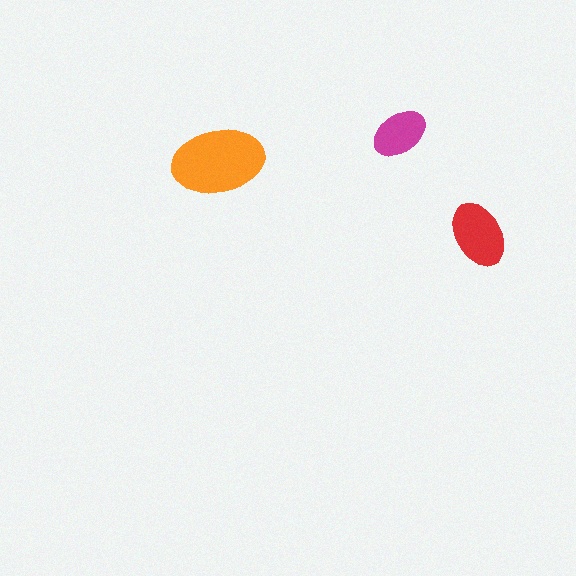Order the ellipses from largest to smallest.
the orange one, the red one, the magenta one.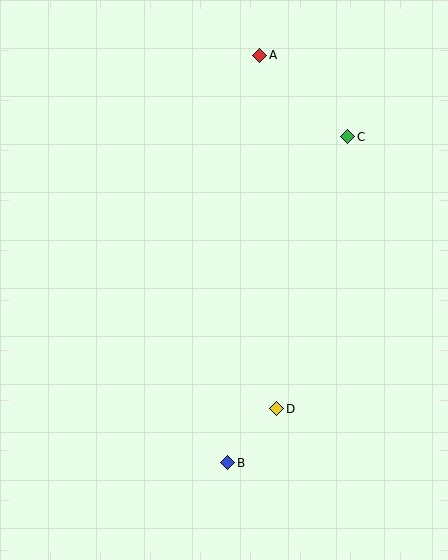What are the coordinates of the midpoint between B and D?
The midpoint between B and D is at (252, 436).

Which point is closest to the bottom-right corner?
Point D is closest to the bottom-right corner.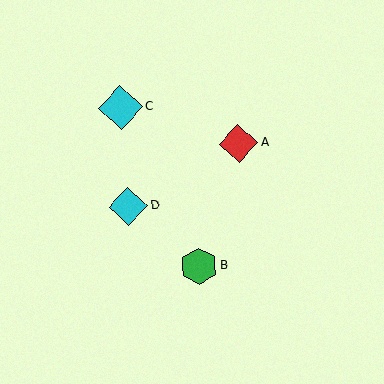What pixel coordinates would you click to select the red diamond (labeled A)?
Click at (238, 143) to select the red diamond A.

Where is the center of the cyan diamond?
The center of the cyan diamond is at (128, 206).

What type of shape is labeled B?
Shape B is a green hexagon.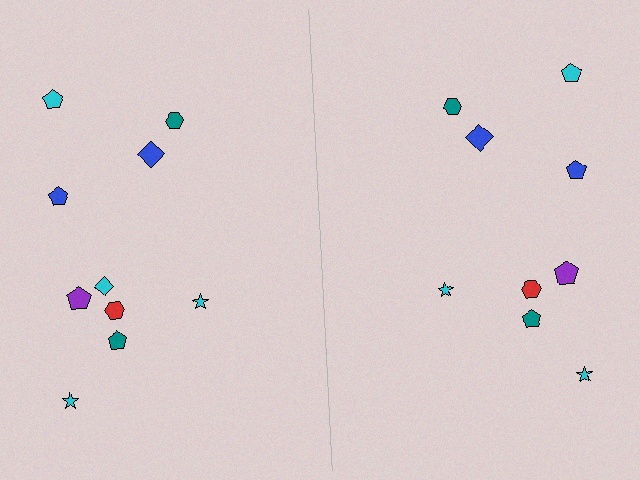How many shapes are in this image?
There are 19 shapes in this image.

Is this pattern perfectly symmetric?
No, the pattern is not perfectly symmetric. A cyan diamond is missing from the right side.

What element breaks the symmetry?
A cyan diamond is missing from the right side.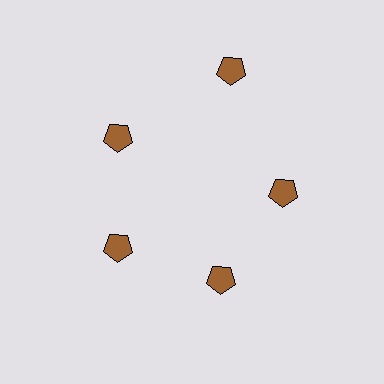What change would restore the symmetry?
The symmetry would be restored by moving it inward, back onto the ring so that all 5 pentagons sit at equal angles and equal distance from the center.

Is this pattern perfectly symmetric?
No. The 5 brown pentagons are arranged in a ring, but one element near the 1 o'clock position is pushed outward from the center, breaking the 5-fold rotational symmetry.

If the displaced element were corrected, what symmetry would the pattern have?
It would have 5-fold rotational symmetry — the pattern would map onto itself every 72 degrees.